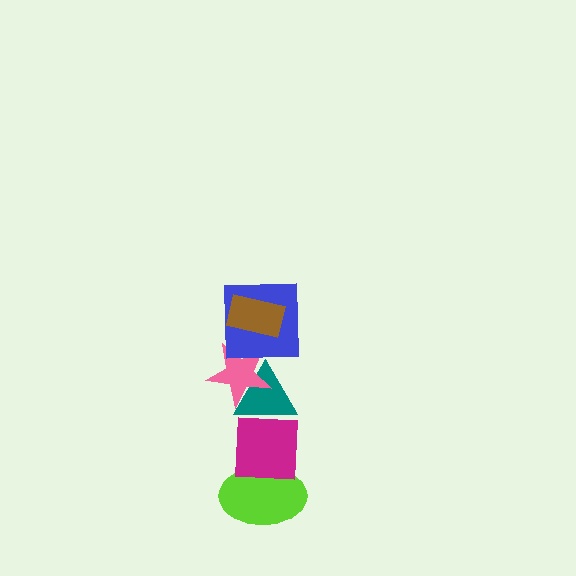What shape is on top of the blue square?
The brown rectangle is on top of the blue square.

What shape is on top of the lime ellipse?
The magenta square is on top of the lime ellipse.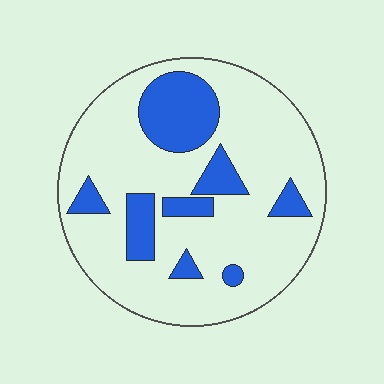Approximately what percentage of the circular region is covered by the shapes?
Approximately 20%.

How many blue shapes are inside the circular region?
8.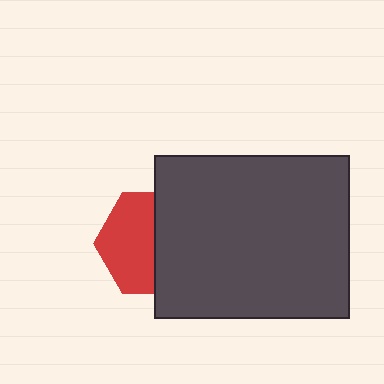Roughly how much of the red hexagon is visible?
About half of it is visible (roughly 52%).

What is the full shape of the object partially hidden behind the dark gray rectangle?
The partially hidden object is a red hexagon.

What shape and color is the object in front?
The object in front is a dark gray rectangle.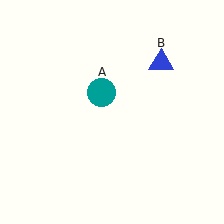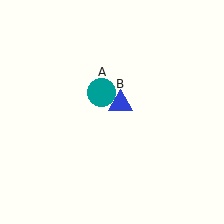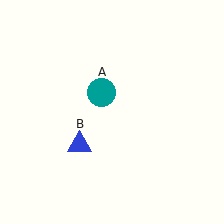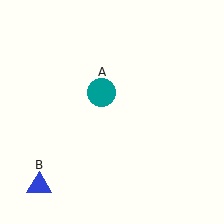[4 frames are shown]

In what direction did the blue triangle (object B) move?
The blue triangle (object B) moved down and to the left.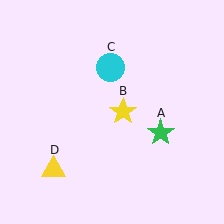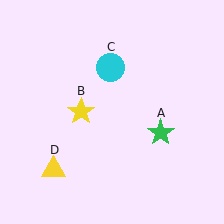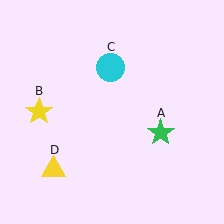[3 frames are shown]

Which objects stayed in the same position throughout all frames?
Green star (object A) and cyan circle (object C) and yellow triangle (object D) remained stationary.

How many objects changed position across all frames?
1 object changed position: yellow star (object B).